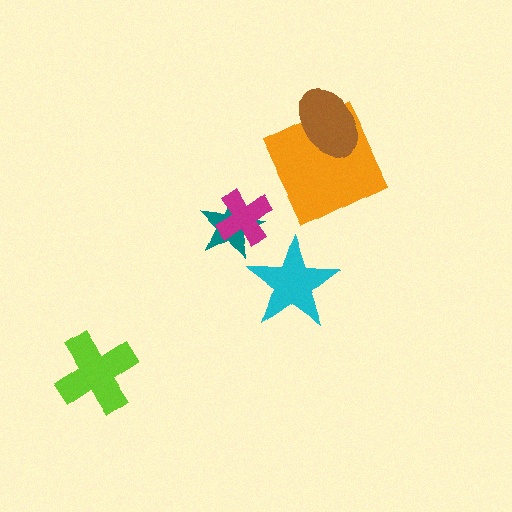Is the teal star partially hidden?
Yes, it is partially covered by another shape.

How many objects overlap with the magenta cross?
1 object overlaps with the magenta cross.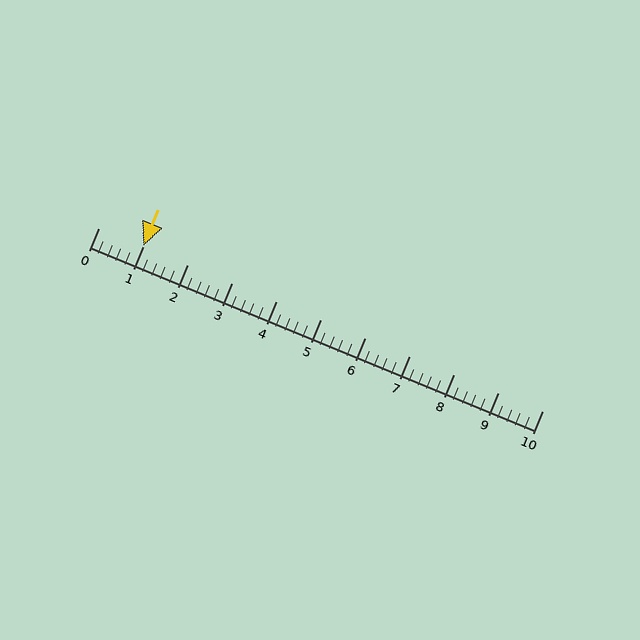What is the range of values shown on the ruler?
The ruler shows values from 0 to 10.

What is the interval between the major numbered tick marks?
The major tick marks are spaced 1 units apart.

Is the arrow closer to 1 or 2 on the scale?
The arrow is closer to 1.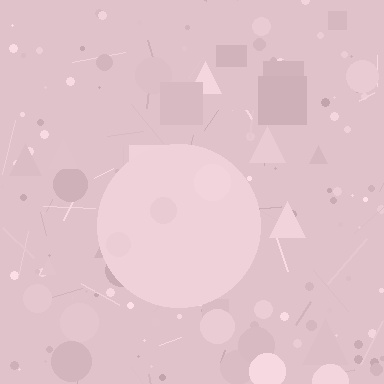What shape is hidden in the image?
A circle is hidden in the image.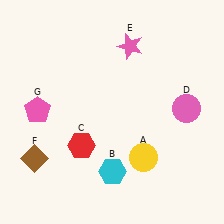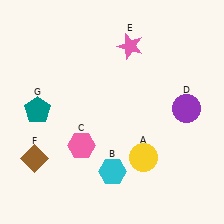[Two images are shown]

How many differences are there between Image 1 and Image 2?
There are 3 differences between the two images.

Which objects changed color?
C changed from red to pink. D changed from pink to purple. G changed from pink to teal.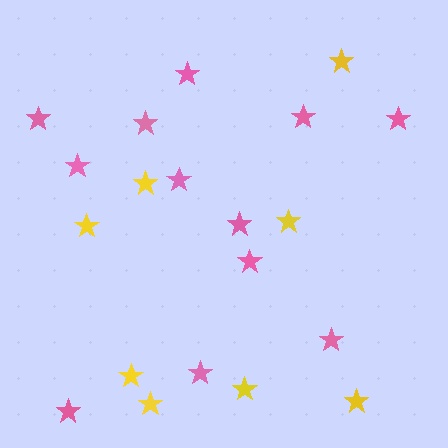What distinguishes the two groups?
There are 2 groups: one group of yellow stars (8) and one group of pink stars (12).